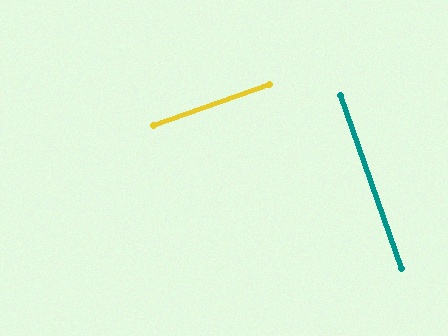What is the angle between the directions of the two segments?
Approximately 90 degrees.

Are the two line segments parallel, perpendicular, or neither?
Perpendicular — they meet at approximately 90°.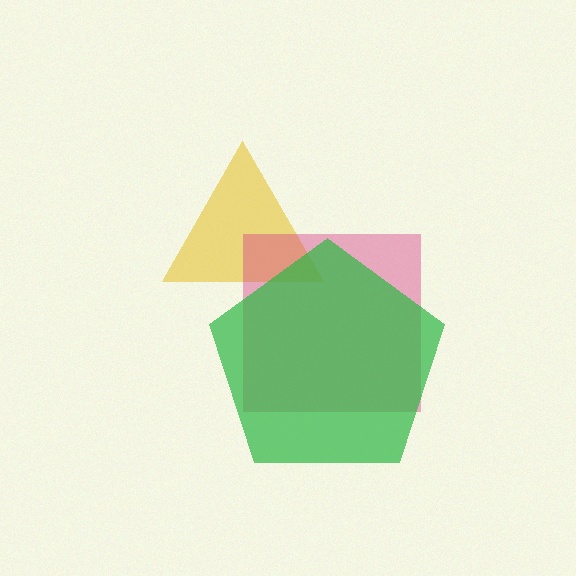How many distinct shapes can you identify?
There are 3 distinct shapes: a yellow triangle, a magenta square, a green pentagon.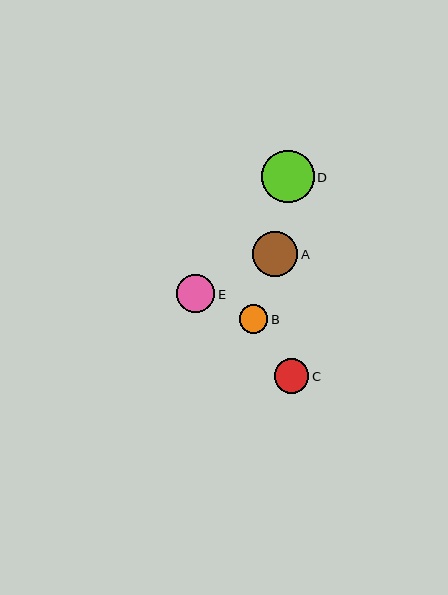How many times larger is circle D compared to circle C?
Circle D is approximately 1.5 times the size of circle C.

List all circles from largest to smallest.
From largest to smallest: D, A, E, C, B.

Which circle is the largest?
Circle D is the largest with a size of approximately 52 pixels.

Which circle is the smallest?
Circle B is the smallest with a size of approximately 28 pixels.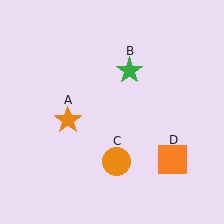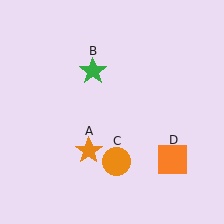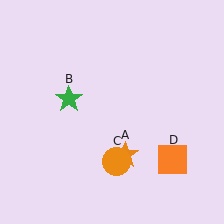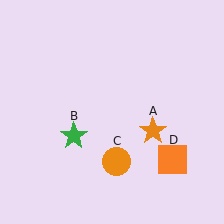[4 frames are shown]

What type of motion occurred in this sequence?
The orange star (object A), green star (object B) rotated counterclockwise around the center of the scene.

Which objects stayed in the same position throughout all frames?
Orange circle (object C) and orange square (object D) remained stationary.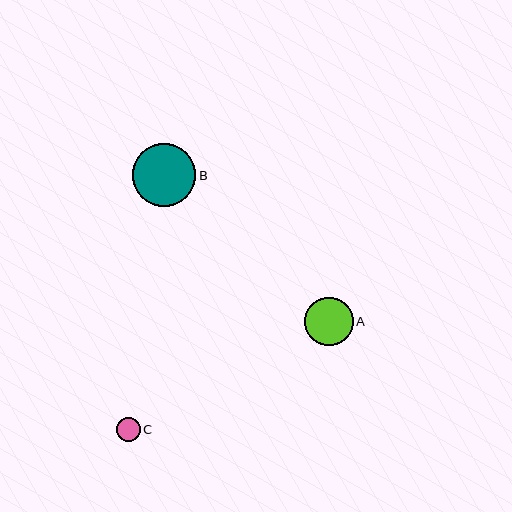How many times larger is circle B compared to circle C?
Circle B is approximately 2.6 times the size of circle C.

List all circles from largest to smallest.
From largest to smallest: B, A, C.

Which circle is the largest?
Circle B is the largest with a size of approximately 63 pixels.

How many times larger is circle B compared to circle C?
Circle B is approximately 2.6 times the size of circle C.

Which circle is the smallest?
Circle C is the smallest with a size of approximately 24 pixels.